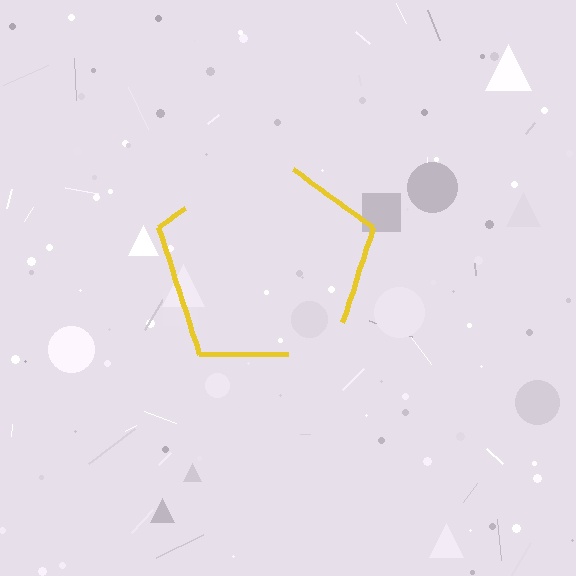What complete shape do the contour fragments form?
The contour fragments form a pentagon.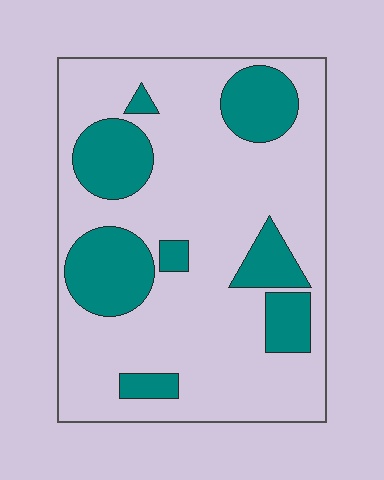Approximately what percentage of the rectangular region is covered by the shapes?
Approximately 25%.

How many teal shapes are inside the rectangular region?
8.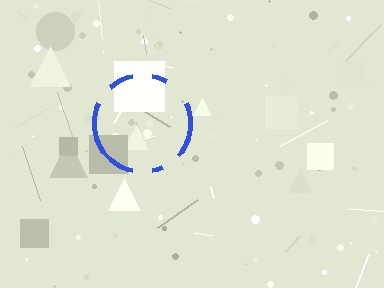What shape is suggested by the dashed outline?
The dashed outline suggests a circle.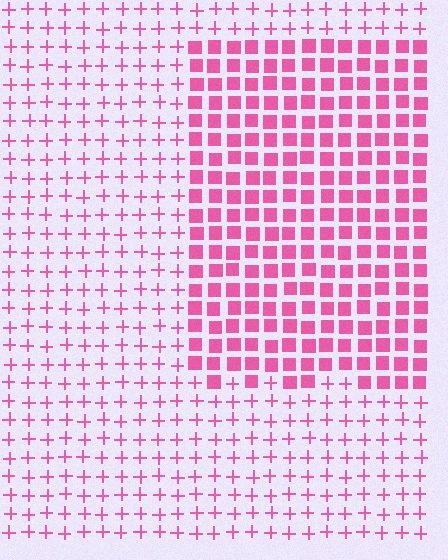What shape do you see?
I see a rectangle.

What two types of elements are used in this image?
The image uses squares inside the rectangle region and plus signs outside it.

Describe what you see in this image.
The image is filled with small pink elements arranged in a uniform grid. A rectangle-shaped region contains squares, while the surrounding area contains plus signs. The boundary is defined purely by the change in element shape.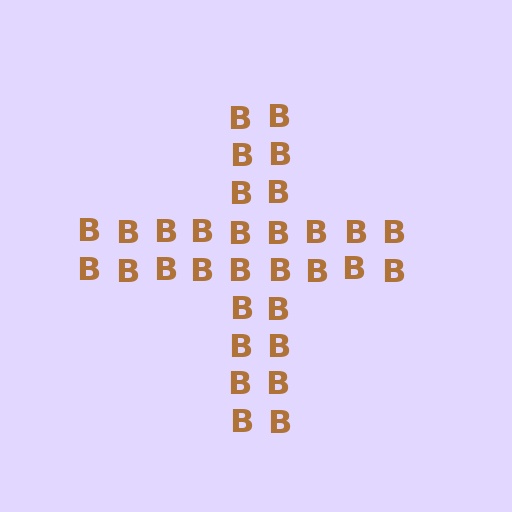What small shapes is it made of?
It is made of small letter B's.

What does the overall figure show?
The overall figure shows a cross.